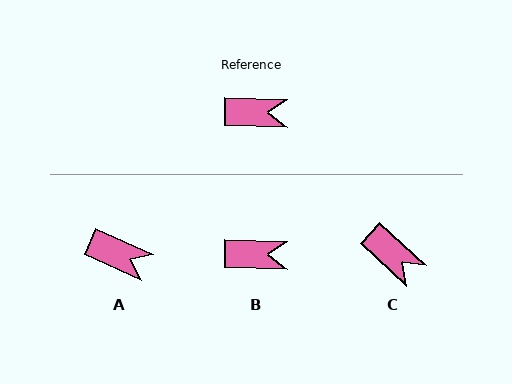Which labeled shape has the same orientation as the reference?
B.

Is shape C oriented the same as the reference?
No, it is off by about 41 degrees.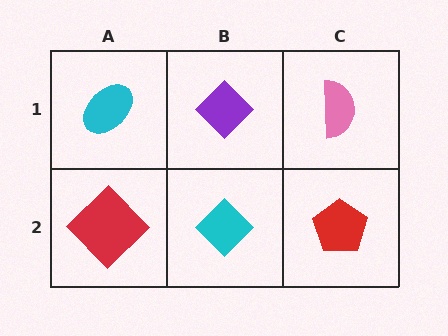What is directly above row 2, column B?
A purple diamond.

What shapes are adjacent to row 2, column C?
A pink semicircle (row 1, column C), a cyan diamond (row 2, column B).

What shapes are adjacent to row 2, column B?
A purple diamond (row 1, column B), a red diamond (row 2, column A), a red pentagon (row 2, column C).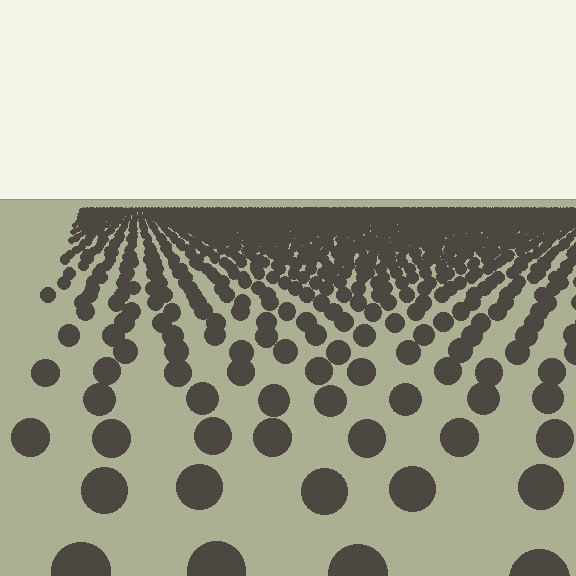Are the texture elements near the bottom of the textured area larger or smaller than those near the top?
Larger. Near the bottom, elements are closer to the viewer and appear at a bigger on-screen size.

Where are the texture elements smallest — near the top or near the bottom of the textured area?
Near the top.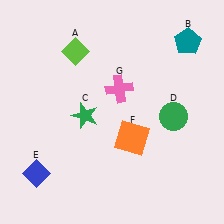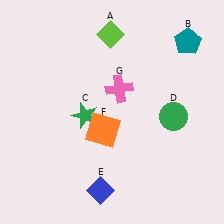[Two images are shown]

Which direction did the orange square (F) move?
The orange square (F) moved left.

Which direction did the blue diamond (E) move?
The blue diamond (E) moved right.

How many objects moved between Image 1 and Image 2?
3 objects moved between the two images.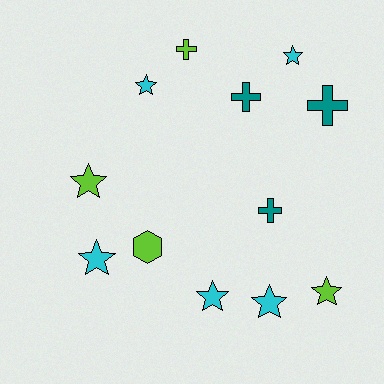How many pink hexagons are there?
There are no pink hexagons.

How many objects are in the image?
There are 12 objects.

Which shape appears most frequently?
Star, with 7 objects.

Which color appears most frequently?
Cyan, with 5 objects.